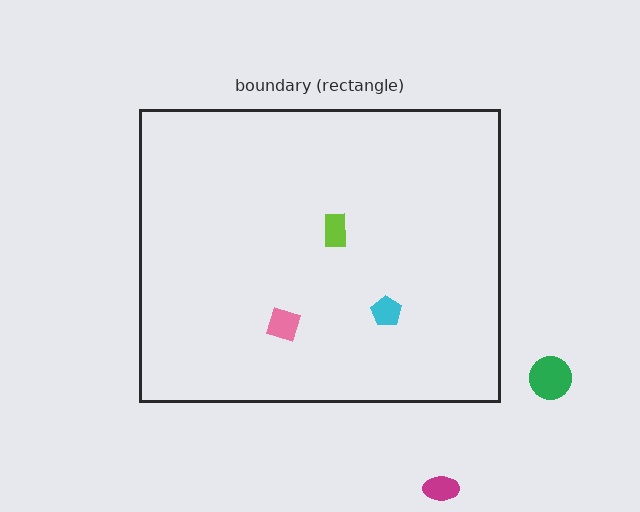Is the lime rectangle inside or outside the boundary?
Inside.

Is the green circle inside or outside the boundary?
Outside.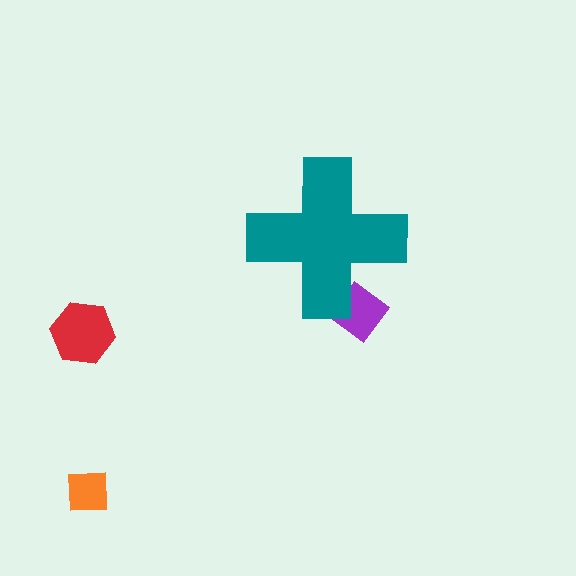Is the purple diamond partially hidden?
Yes, the purple diamond is partially hidden behind the teal cross.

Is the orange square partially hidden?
No, the orange square is fully visible.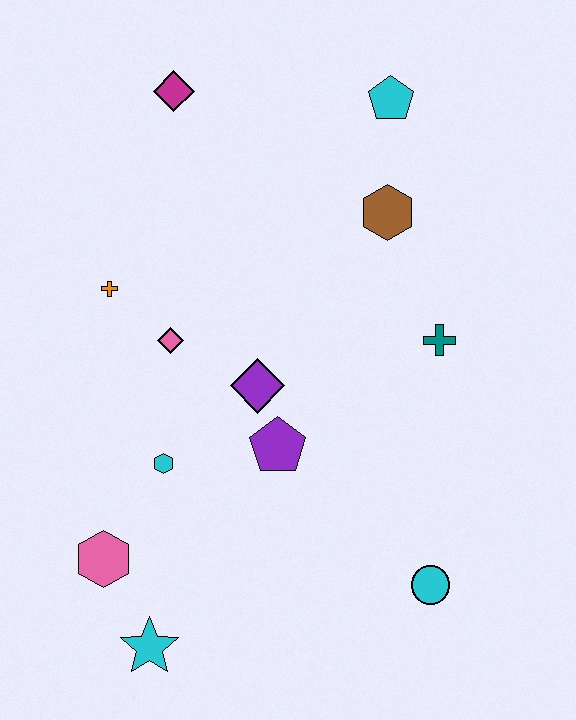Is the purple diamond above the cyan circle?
Yes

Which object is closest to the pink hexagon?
The cyan star is closest to the pink hexagon.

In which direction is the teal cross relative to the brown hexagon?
The teal cross is below the brown hexagon.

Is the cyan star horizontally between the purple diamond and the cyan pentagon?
No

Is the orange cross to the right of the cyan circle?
No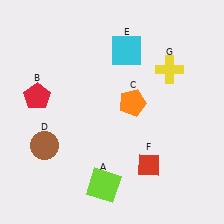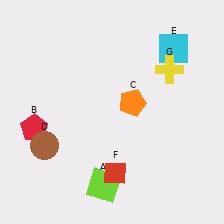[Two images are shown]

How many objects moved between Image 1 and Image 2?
3 objects moved between the two images.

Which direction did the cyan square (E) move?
The cyan square (E) moved right.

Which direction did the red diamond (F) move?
The red diamond (F) moved left.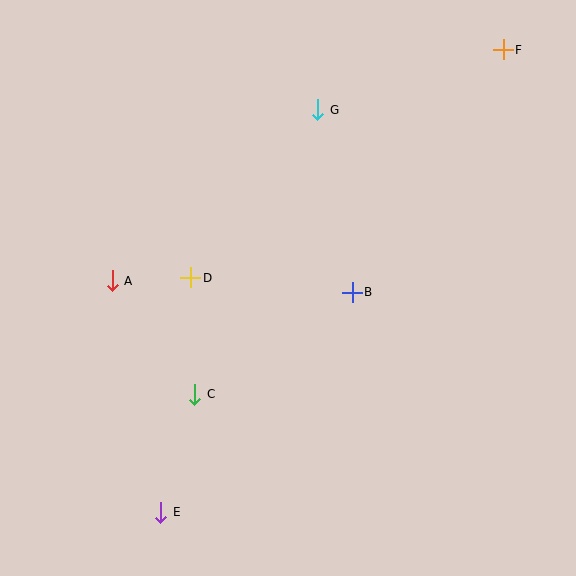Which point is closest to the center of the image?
Point B at (352, 292) is closest to the center.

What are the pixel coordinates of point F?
Point F is at (503, 50).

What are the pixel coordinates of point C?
Point C is at (195, 394).